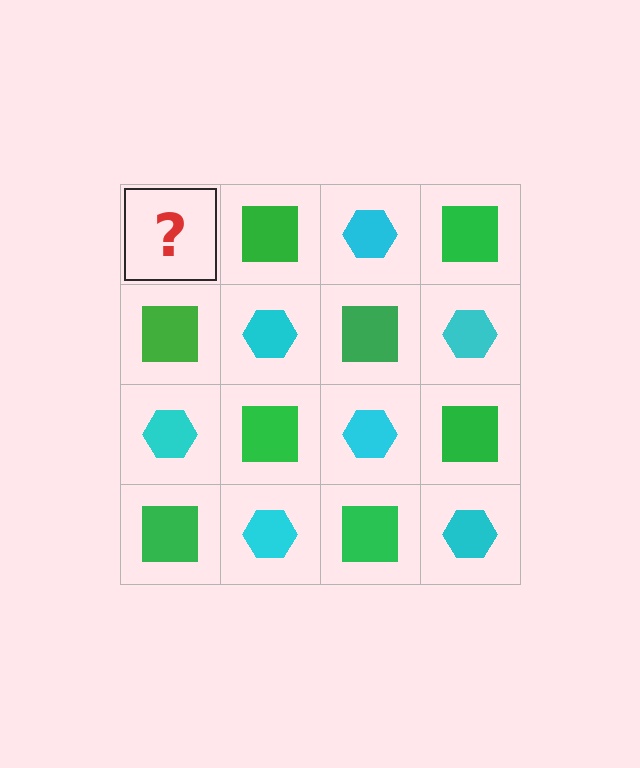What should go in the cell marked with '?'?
The missing cell should contain a cyan hexagon.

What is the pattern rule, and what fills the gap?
The rule is that it alternates cyan hexagon and green square in a checkerboard pattern. The gap should be filled with a cyan hexagon.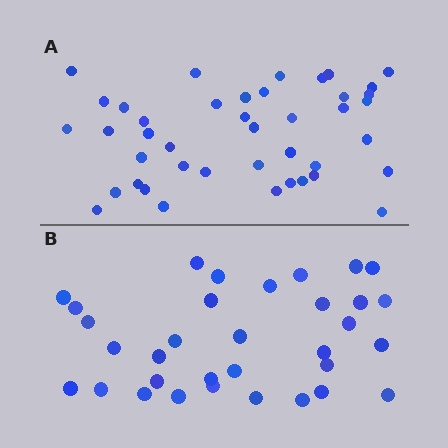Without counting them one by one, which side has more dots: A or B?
Region A (the top region) has more dots.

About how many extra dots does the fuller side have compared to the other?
Region A has roughly 8 or so more dots than region B.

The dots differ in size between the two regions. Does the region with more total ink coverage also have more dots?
No. Region B has more total ink coverage because its dots are larger, but region A actually contains more individual dots. Total area can be misleading — the number of items is what matters here.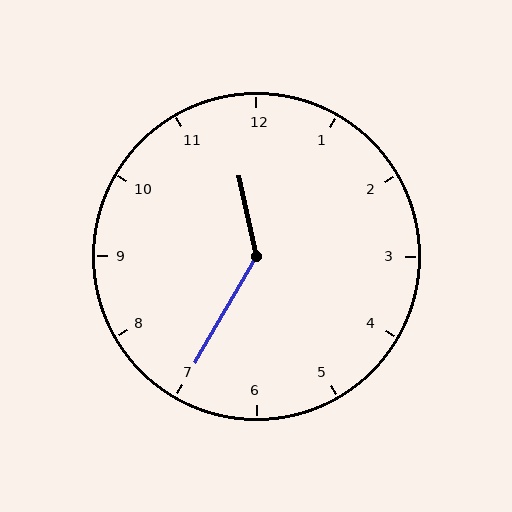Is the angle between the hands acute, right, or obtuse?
It is obtuse.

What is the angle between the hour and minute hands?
Approximately 138 degrees.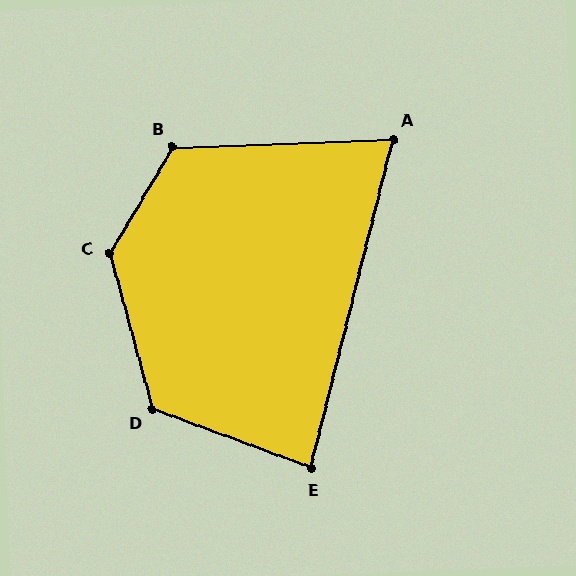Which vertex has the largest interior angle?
C, at approximately 134 degrees.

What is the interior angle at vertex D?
Approximately 126 degrees (obtuse).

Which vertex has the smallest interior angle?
A, at approximately 74 degrees.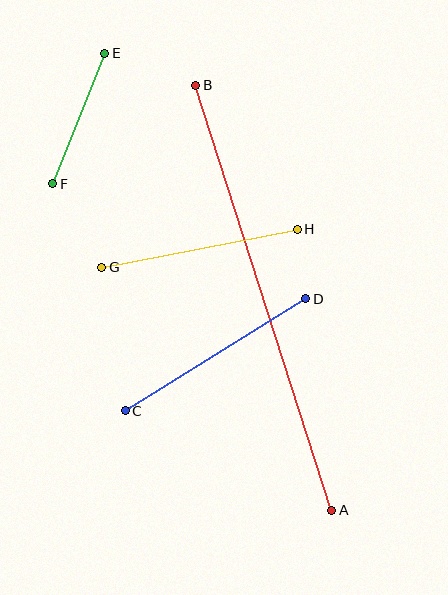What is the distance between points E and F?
The distance is approximately 141 pixels.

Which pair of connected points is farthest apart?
Points A and B are farthest apart.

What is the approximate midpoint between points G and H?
The midpoint is at approximately (200, 248) pixels.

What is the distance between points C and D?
The distance is approximately 212 pixels.